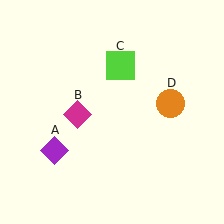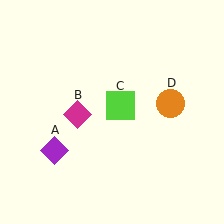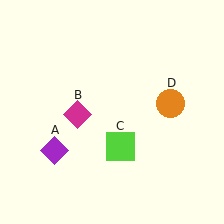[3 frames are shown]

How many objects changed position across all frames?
1 object changed position: lime square (object C).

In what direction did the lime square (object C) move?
The lime square (object C) moved down.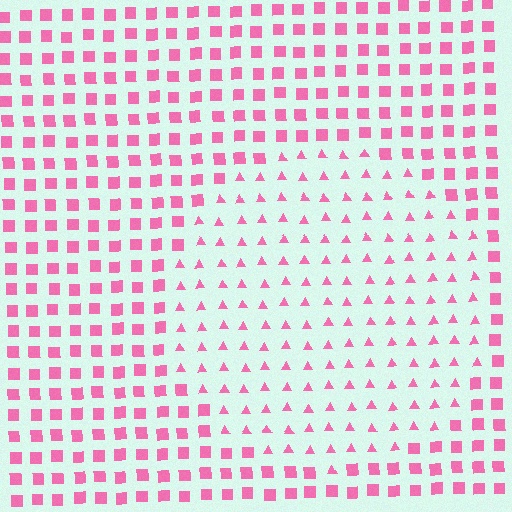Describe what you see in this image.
The image is filled with small pink elements arranged in a uniform grid. A circle-shaped region contains triangles, while the surrounding area contains squares. The boundary is defined purely by the change in element shape.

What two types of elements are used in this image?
The image uses triangles inside the circle region and squares outside it.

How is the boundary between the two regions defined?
The boundary is defined by a change in element shape: triangles inside vs. squares outside. All elements share the same color and spacing.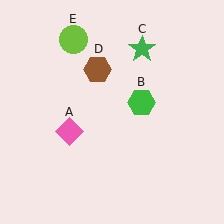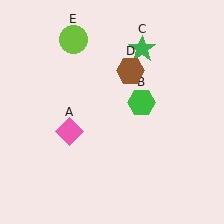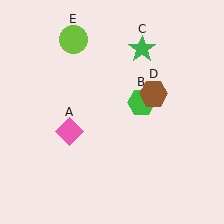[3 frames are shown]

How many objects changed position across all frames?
1 object changed position: brown hexagon (object D).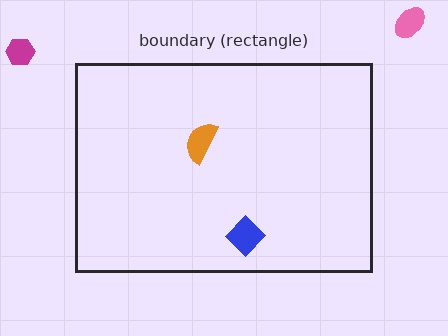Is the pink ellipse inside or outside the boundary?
Outside.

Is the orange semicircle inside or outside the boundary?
Inside.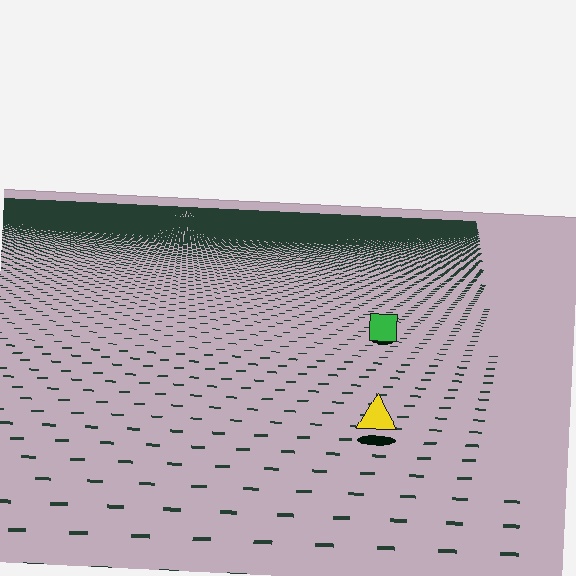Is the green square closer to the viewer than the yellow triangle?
No. The yellow triangle is closer — you can tell from the texture gradient: the ground texture is coarser near it.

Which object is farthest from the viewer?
The green square is farthest from the viewer. It appears smaller and the ground texture around it is denser.